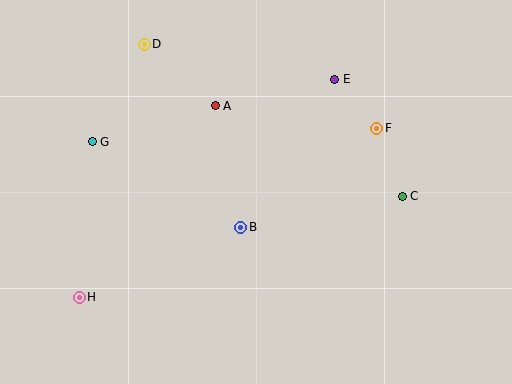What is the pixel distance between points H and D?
The distance between H and D is 261 pixels.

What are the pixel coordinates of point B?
Point B is at (241, 227).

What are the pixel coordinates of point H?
Point H is at (79, 297).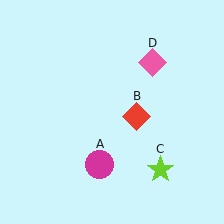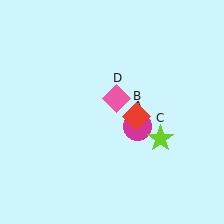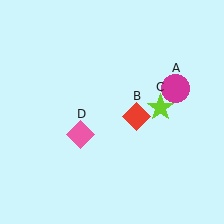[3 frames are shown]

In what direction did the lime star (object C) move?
The lime star (object C) moved up.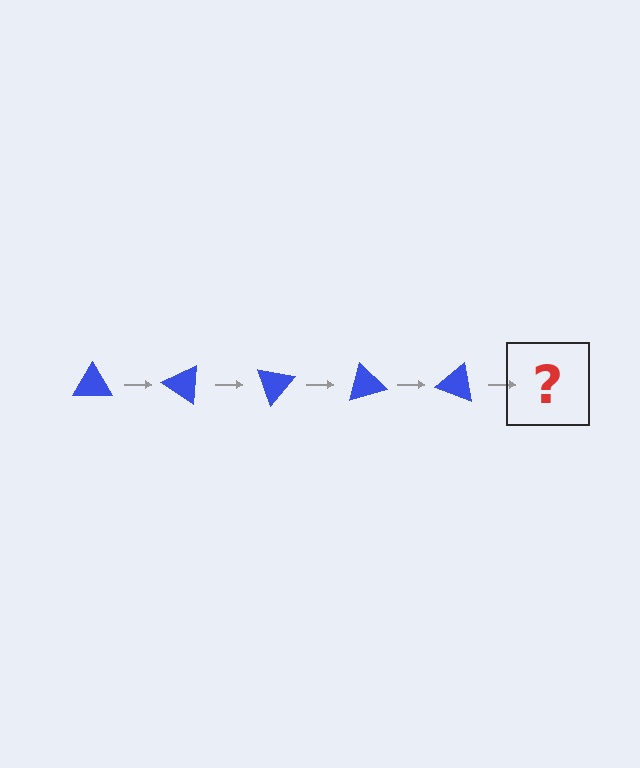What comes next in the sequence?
The next element should be a blue triangle rotated 175 degrees.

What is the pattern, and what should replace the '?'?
The pattern is that the triangle rotates 35 degrees each step. The '?' should be a blue triangle rotated 175 degrees.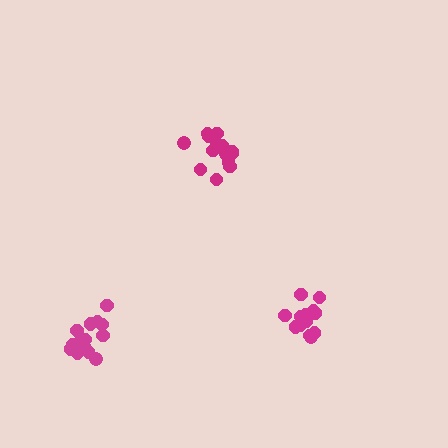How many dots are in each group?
Group 1: 13 dots, Group 2: 15 dots, Group 3: 16 dots (44 total).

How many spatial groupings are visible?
There are 3 spatial groupings.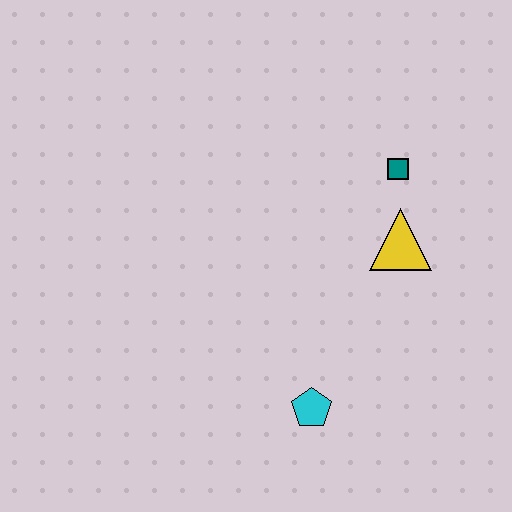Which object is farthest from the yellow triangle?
The cyan pentagon is farthest from the yellow triangle.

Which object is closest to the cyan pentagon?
The yellow triangle is closest to the cyan pentagon.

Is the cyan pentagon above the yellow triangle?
No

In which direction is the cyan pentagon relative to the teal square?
The cyan pentagon is below the teal square.